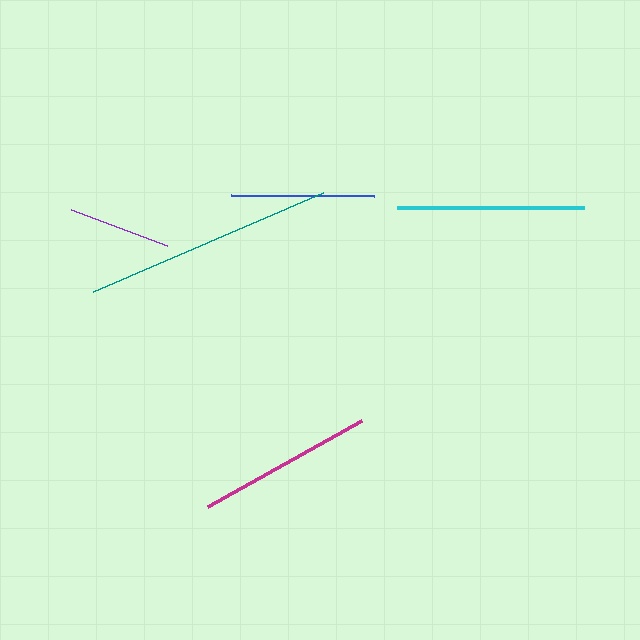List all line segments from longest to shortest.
From longest to shortest: teal, cyan, magenta, blue, purple.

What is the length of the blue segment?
The blue segment is approximately 143 pixels long.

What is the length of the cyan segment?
The cyan segment is approximately 186 pixels long.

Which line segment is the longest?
The teal line is the longest at approximately 251 pixels.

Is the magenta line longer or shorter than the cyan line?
The cyan line is longer than the magenta line.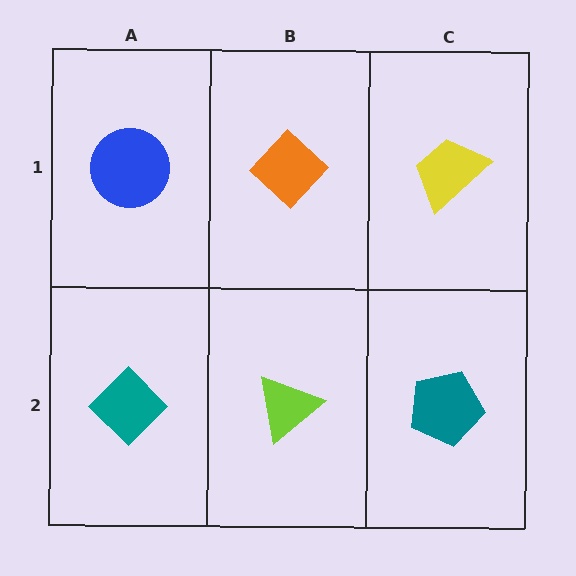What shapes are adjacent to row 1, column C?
A teal pentagon (row 2, column C), an orange diamond (row 1, column B).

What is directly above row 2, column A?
A blue circle.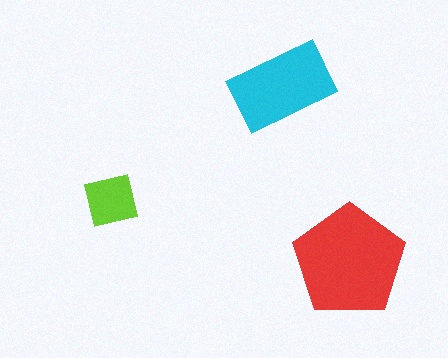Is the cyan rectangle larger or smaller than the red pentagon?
Smaller.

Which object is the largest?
The red pentagon.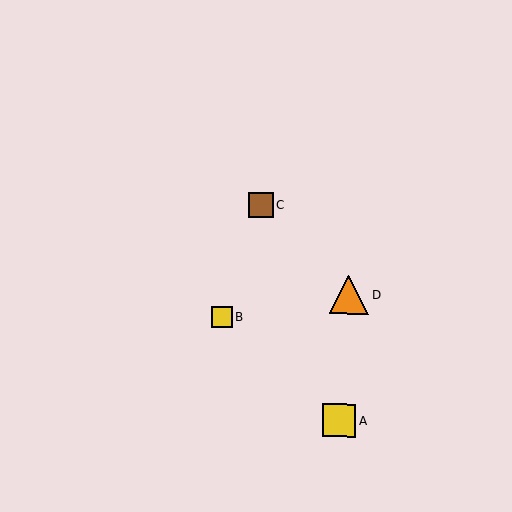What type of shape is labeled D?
Shape D is an orange triangle.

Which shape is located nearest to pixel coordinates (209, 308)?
The yellow square (labeled B) at (221, 317) is nearest to that location.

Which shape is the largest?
The orange triangle (labeled D) is the largest.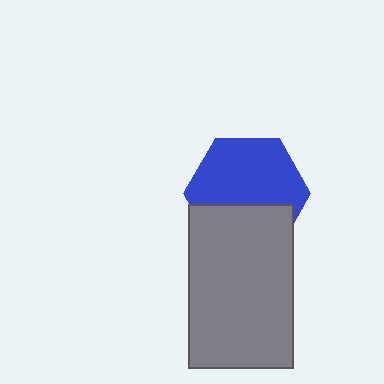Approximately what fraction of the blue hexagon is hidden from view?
Roughly 37% of the blue hexagon is hidden behind the gray rectangle.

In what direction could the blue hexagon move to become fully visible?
The blue hexagon could move up. That would shift it out from behind the gray rectangle entirely.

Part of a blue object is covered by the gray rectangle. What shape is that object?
It is a hexagon.